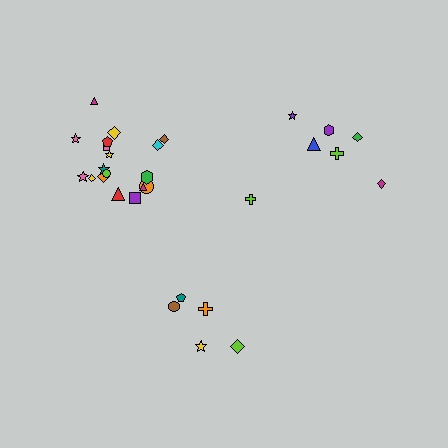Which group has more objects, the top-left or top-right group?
The top-left group.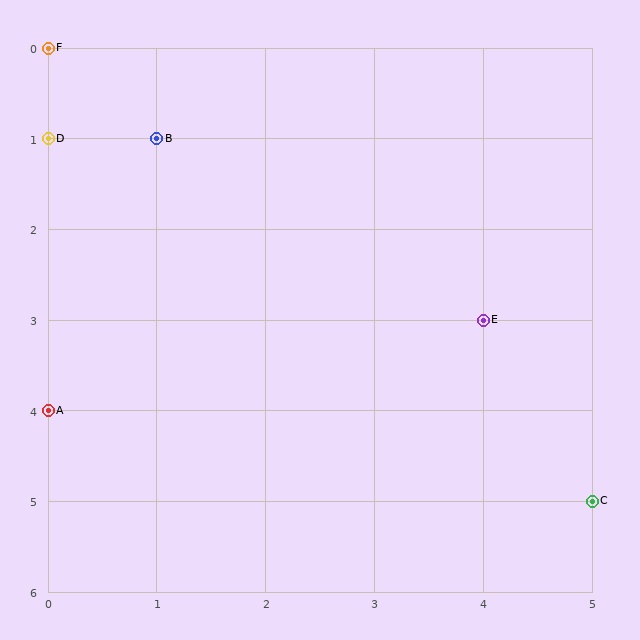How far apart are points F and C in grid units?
Points F and C are 5 columns and 5 rows apart (about 7.1 grid units diagonally).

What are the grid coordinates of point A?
Point A is at grid coordinates (0, 4).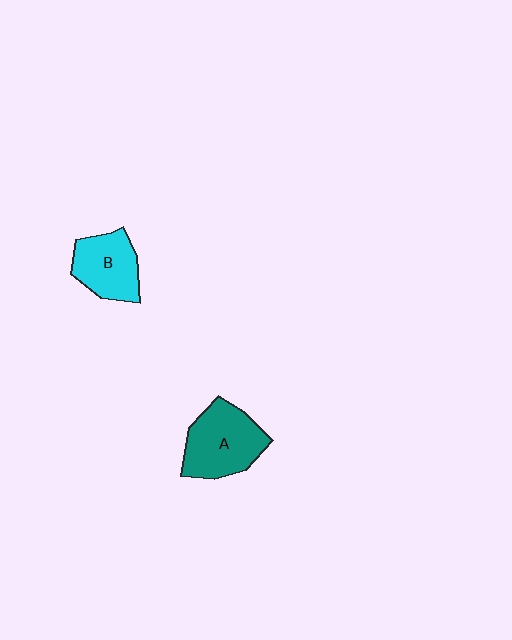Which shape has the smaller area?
Shape B (cyan).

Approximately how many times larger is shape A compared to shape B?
Approximately 1.3 times.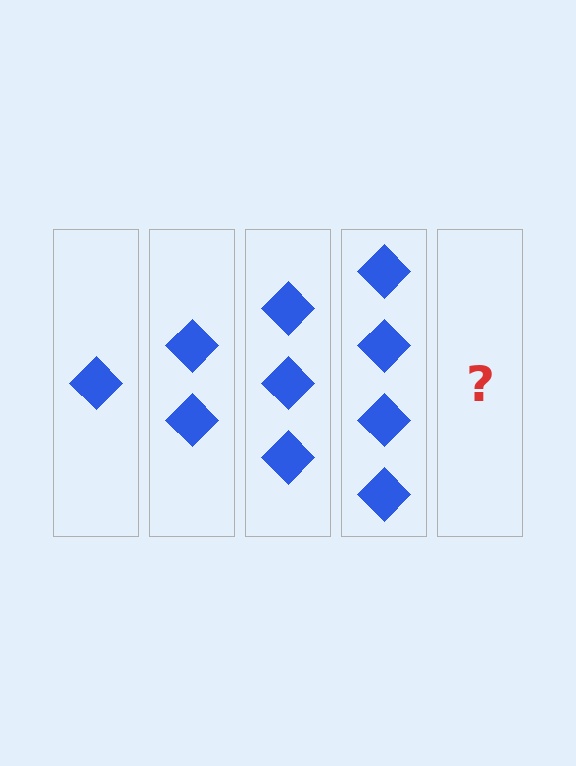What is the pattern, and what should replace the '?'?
The pattern is that each step adds one more diamond. The '?' should be 5 diamonds.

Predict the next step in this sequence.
The next step is 5 diamonds.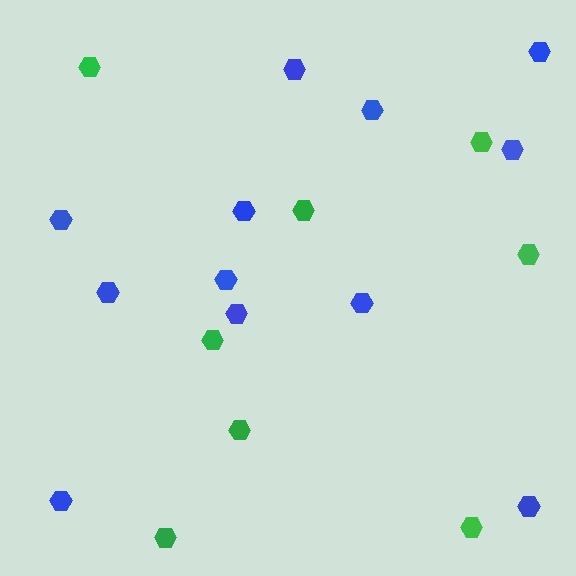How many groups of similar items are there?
There are 2 groups: one group of green hexagons (8) and one group of blue hexagons (12).